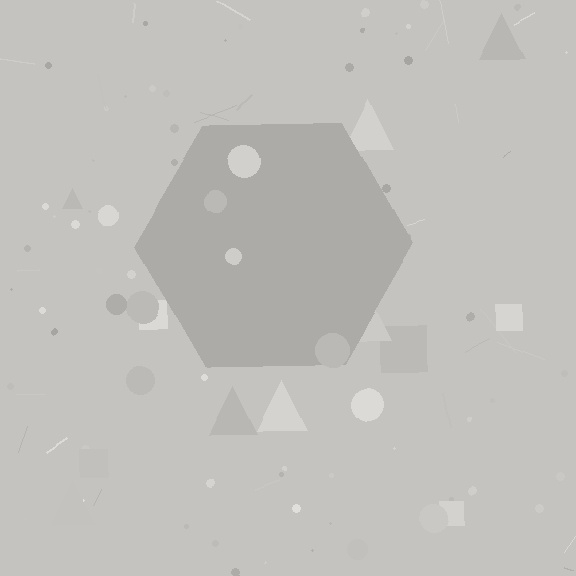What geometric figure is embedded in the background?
A hexagon is embedded in the background.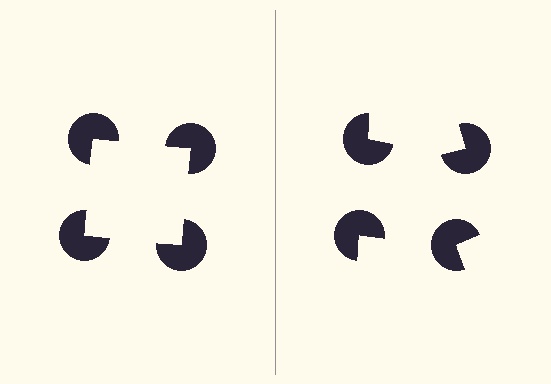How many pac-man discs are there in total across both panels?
8 — 4 on each side.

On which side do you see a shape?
An illusory square appears on the left side. On the right side the wedge cuts are rotated, so no coherent shape forms.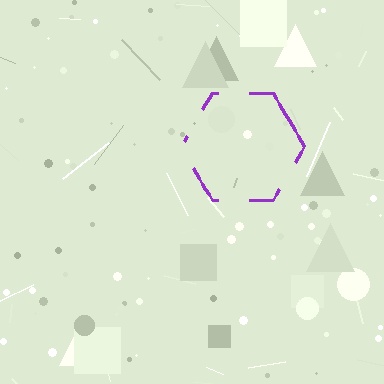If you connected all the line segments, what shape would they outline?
They would outline a hexagon.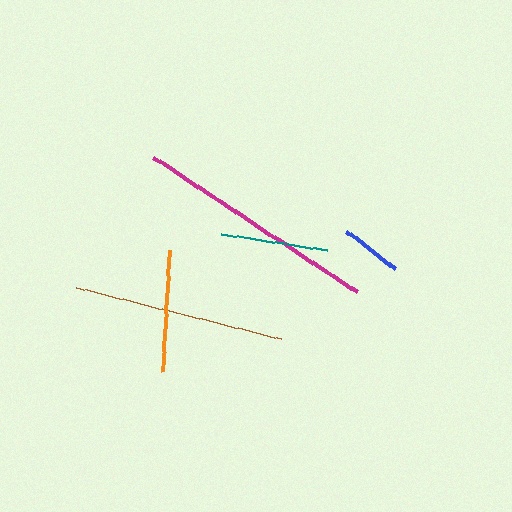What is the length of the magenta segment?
The magenta segment is approximately 243 pixels long.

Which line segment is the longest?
The magenta line is the longest at approximately 243 pixels.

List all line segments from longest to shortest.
From longest to shortest: magenta, brown, orange, teal, blue.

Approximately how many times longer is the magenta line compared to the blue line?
The magenta line is approximately 3.9 times the length of the blue line.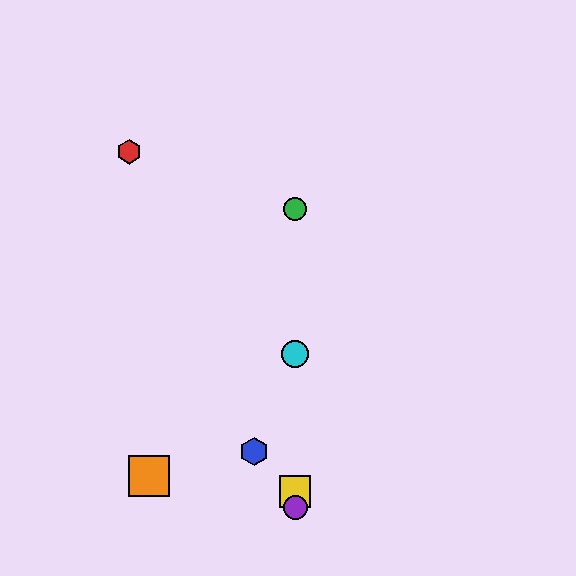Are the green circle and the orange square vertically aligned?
No, the green circle is at x≈295 and the orange square is at x≈149.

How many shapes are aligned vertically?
4 shapes (the green circle, the yellow square, the purple circle, the cyan circle) are aligned vertically.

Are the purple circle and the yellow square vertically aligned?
Yes, both are at x≈295.